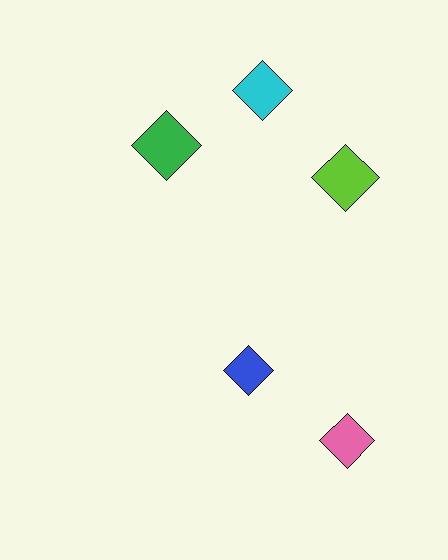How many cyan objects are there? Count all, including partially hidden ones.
There is 1 cyan object.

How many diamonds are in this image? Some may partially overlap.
There are 5 diamonds.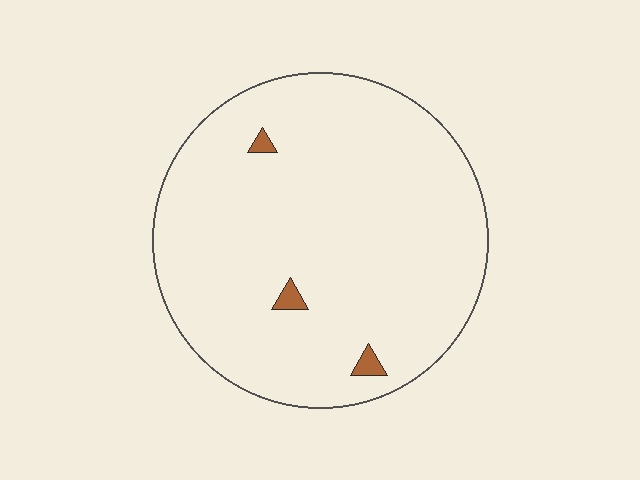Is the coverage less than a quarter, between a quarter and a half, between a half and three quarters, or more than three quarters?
Less than a quarter.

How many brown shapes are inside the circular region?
3.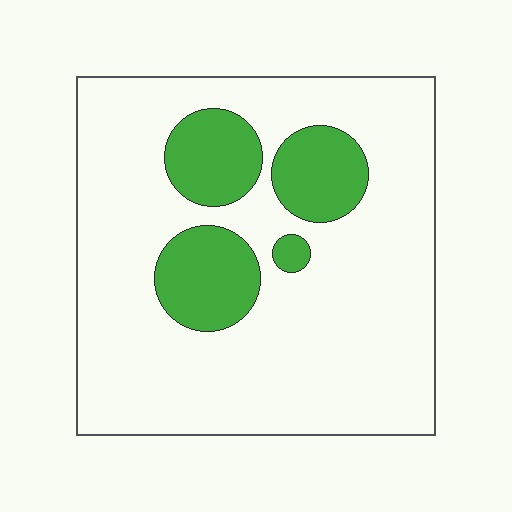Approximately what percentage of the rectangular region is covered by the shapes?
Approximately 20%.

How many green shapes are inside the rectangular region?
4.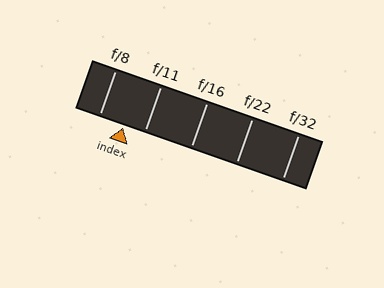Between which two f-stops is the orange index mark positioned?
The index mark is between f/8 and f/11.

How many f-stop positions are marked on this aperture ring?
There are 5 f-stop positions marked.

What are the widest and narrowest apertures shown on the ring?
The widest aperture shown is f/8 and the narrowest is f/32.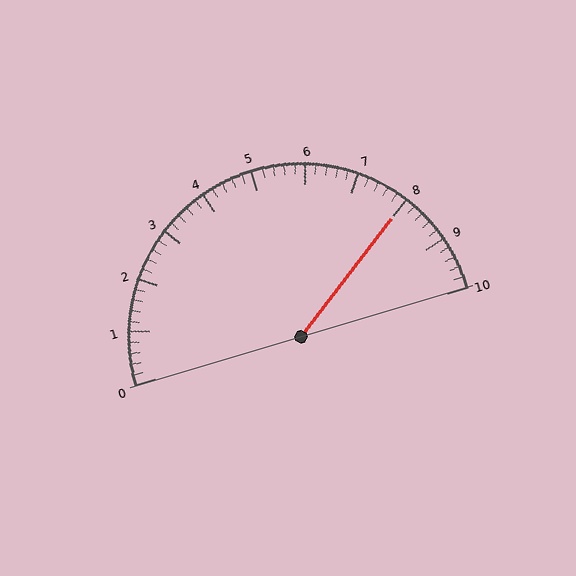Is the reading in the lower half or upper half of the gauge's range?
The reading is in the upper half of the range (0 to 10).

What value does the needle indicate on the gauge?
The needle indicates approximately 8.0.